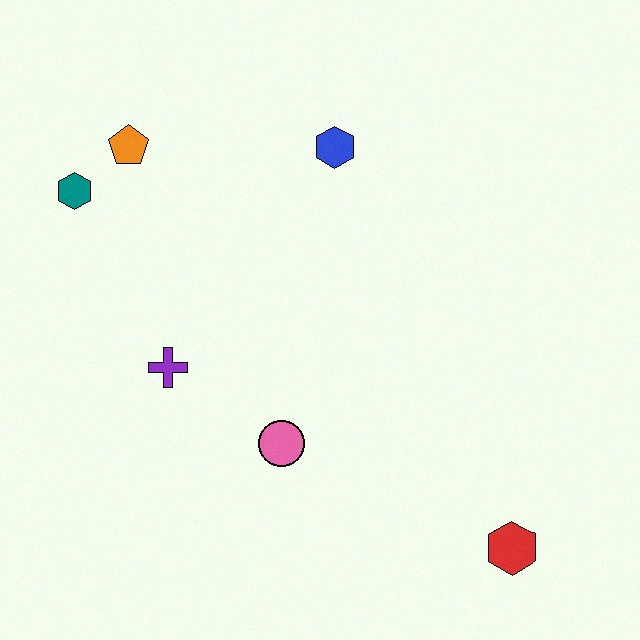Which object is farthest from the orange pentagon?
The red hexagon is farthest from the orange pentagon.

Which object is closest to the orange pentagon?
The teal hexagon is closest to the orange pentagon.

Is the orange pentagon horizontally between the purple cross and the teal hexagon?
Yes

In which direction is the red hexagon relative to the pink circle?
The red hexagon is to the right of the pink circle.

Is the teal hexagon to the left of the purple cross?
Yes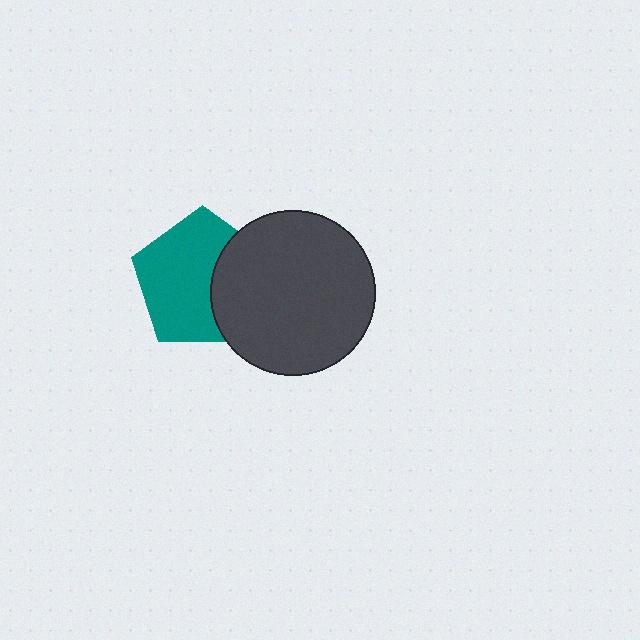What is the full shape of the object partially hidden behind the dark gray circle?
The partially hidden object is a teal pentagon.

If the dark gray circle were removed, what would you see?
You would see the complete teal pentagon.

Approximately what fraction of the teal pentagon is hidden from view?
Roughly 35% of the teal pentagon is hidden behind the dark gray circle.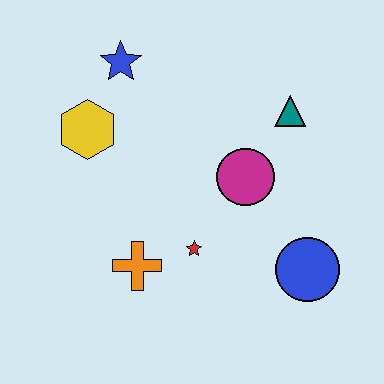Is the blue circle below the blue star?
Yes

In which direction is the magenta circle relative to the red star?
The magenta circle is above the red star.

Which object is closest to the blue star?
The yellow hexagon is closest to the blue star.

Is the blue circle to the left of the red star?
No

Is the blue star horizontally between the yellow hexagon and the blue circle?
Yes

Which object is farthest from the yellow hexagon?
The blue circle is farthest from the yellow hexagon.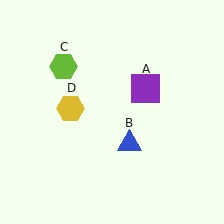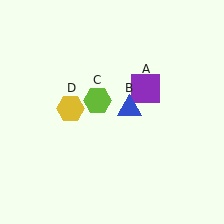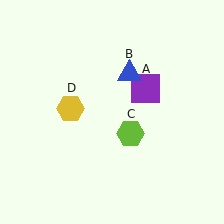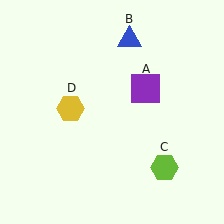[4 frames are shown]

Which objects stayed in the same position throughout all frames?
Purple square (object A) and yellow hexagon (object D) remained stationary.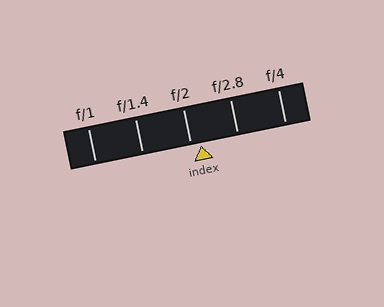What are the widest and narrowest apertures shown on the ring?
The widest aperture shown is f/1 and the narrowest is f/4.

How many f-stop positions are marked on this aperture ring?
There are 5 f-stop positions marked.